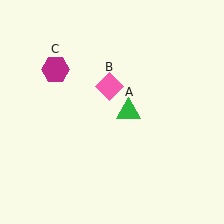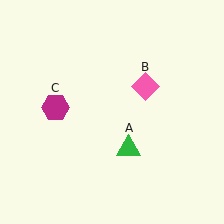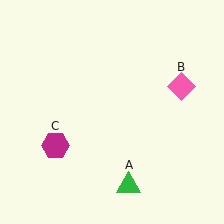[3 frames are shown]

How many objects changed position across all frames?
3 objects changed position: green triangle (object A), pink diamond (object B), magenta hexagon (object C).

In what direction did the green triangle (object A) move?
The green triangle (object A) moved down.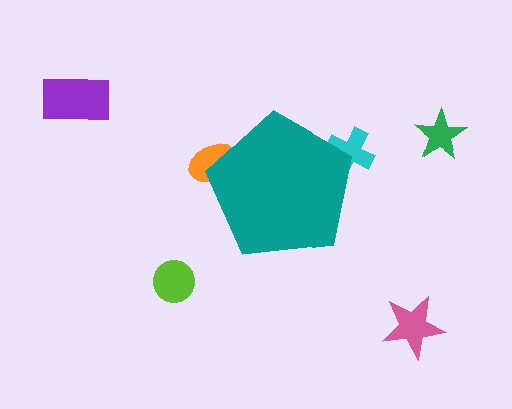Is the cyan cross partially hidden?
Yes, the cyan cross is partially hidden behind the teal pentagon.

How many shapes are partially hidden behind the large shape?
2 shapes are partially hidden.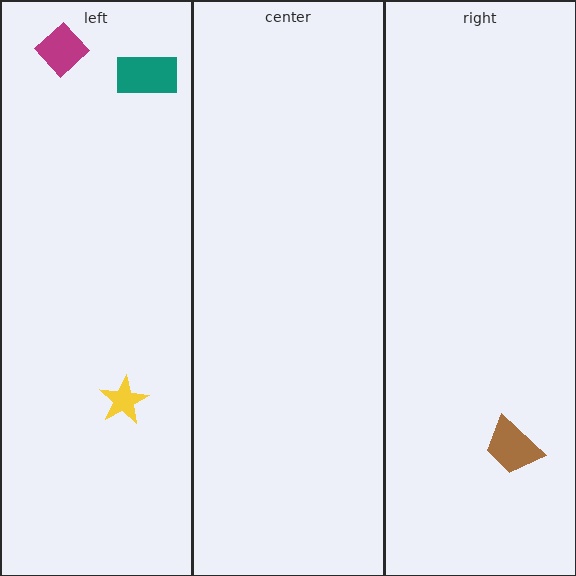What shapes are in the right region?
The brown trapezoid.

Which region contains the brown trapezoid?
The right region.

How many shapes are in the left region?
3.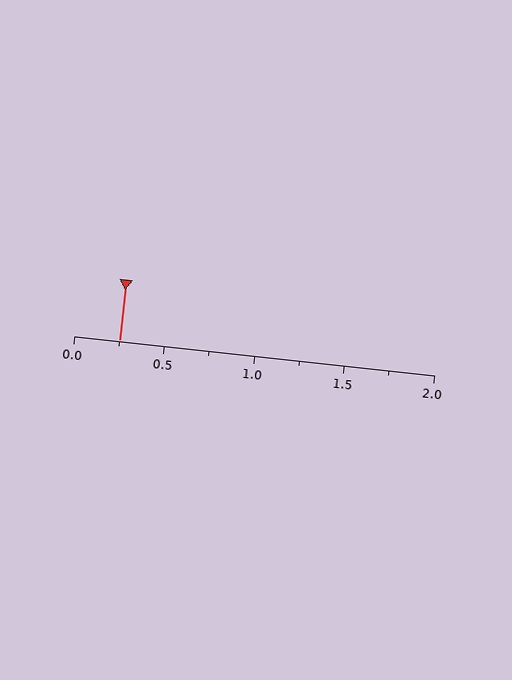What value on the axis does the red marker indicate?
The marker indicates approximately 0.25.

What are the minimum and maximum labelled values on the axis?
The axis runs from 0.0 to 2.0.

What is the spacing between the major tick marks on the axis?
The major ticks are spaced 0.5 apart.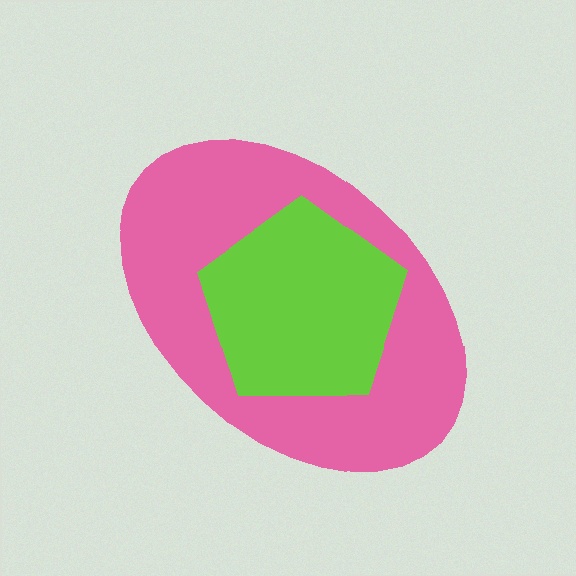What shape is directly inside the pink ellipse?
The lime pentagon.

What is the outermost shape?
The pink ellipse.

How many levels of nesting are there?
2.